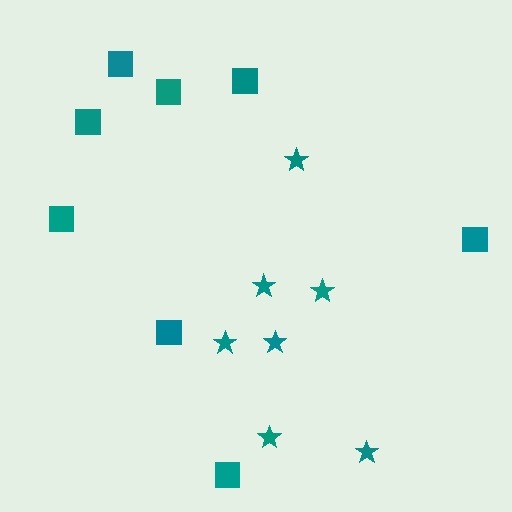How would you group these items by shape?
There are 2 groups: one group of squares (8) and one group of stars (7).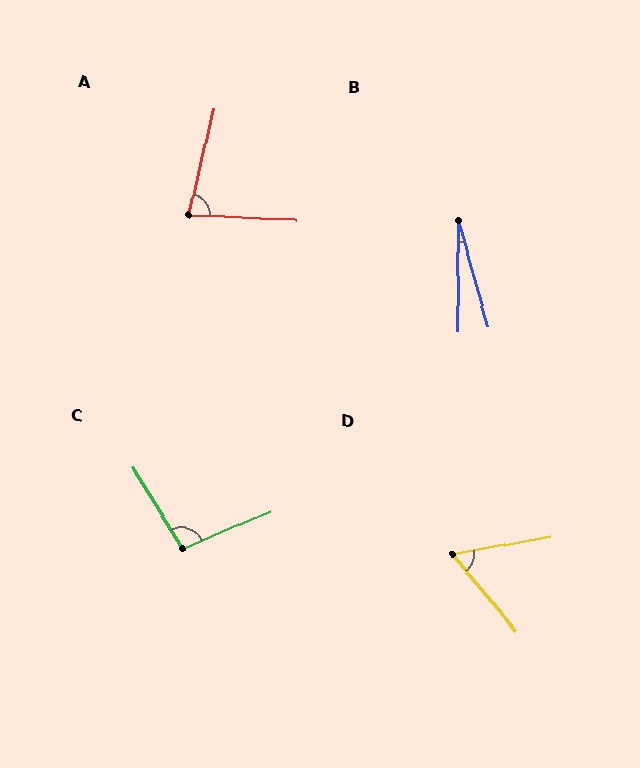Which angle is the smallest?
B, at approximately 16 degrees.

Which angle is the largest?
C, at approximately 98 degrees.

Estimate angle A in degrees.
Approximately 79 degrees.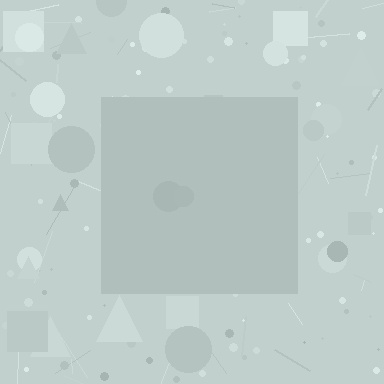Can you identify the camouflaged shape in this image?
The camouflaged shape is a square.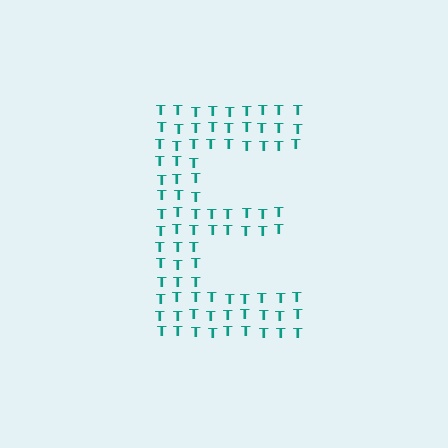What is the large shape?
The large shape is the letter E.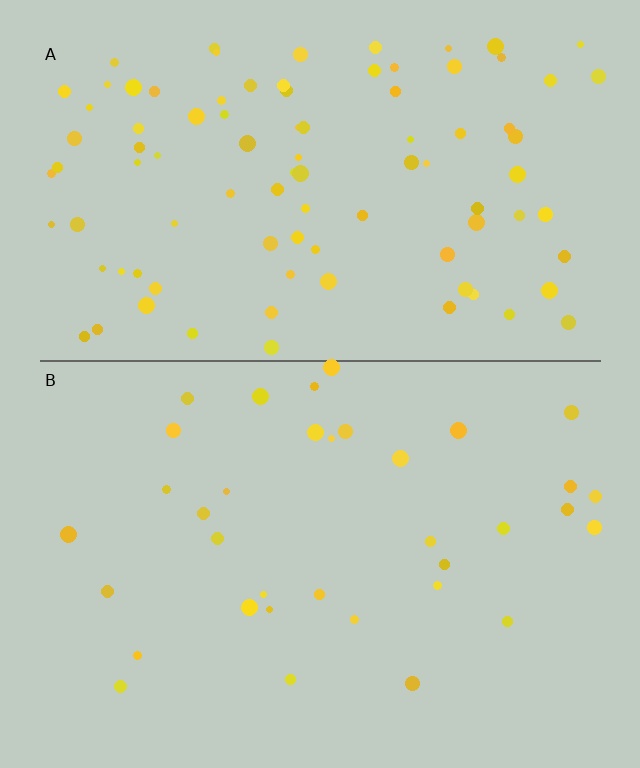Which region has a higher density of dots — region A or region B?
A (the top).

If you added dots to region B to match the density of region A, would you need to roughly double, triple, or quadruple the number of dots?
Approximately triple.